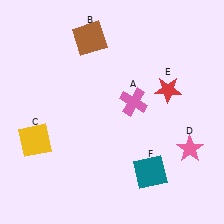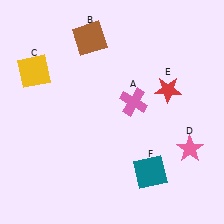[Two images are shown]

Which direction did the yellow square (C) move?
The yellow square (C) moved up.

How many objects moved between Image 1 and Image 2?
1 object moved between the two images.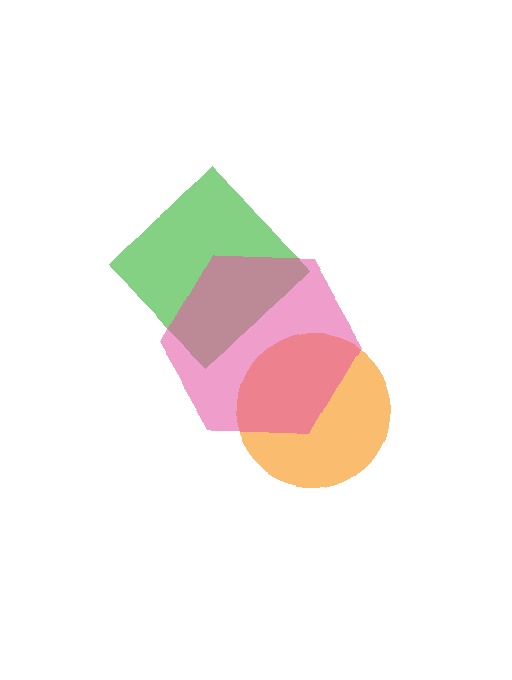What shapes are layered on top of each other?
The layered shapes are: an orange circle, a green diamond, a pink hexagon.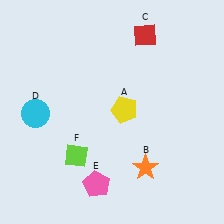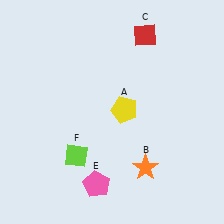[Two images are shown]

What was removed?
The cyan circle (D) was removed in Image 2.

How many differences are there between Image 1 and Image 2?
There is 1 difference between the two images.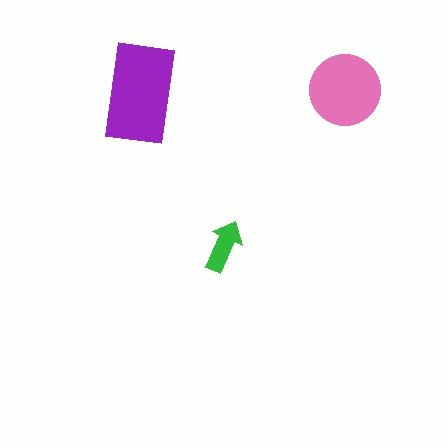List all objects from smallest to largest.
The green arrow, the pink circle, the purple rectangle.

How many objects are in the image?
There are 3 objects in the image.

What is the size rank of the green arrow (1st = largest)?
3rd.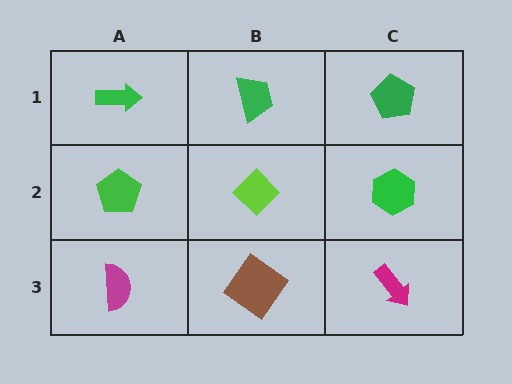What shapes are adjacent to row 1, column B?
A lime diamond (row 2, column B), a green arrow (row 1, column A), a green pentagon (row 1, column C).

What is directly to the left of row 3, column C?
A brown diamond.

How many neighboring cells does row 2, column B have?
4.